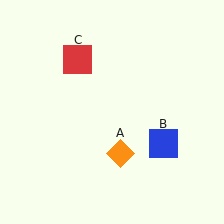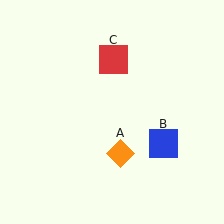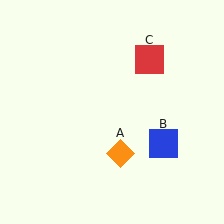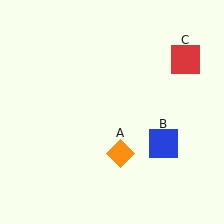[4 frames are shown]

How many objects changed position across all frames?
1 object changed position: red square (object C).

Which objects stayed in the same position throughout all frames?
Orange diamond (object A) and blue square (object B) remained stationary.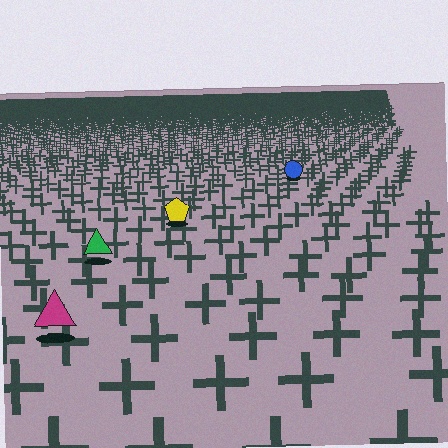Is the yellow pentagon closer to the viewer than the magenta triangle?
No. The magenta triangle is closer — you can tell from the texture gradient: the ground texture is coarser near it.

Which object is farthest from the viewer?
The blue circle is farthest from the viewer. It appears smaller and the ground texture around it is denser.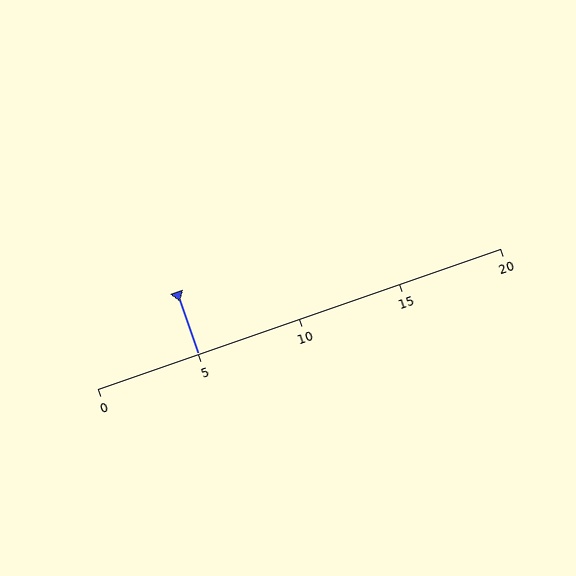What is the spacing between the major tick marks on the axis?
The major ticks are spaced 5 apart.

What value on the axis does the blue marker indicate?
The marker indicates approximately 5.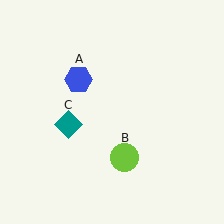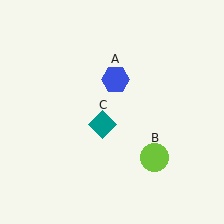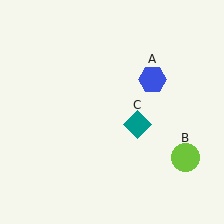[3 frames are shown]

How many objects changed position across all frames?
3 objects changed position: blue hexagon (object A), lime circle (object B), teal diamond (object C).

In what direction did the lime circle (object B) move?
The lime circle (object B) moved right.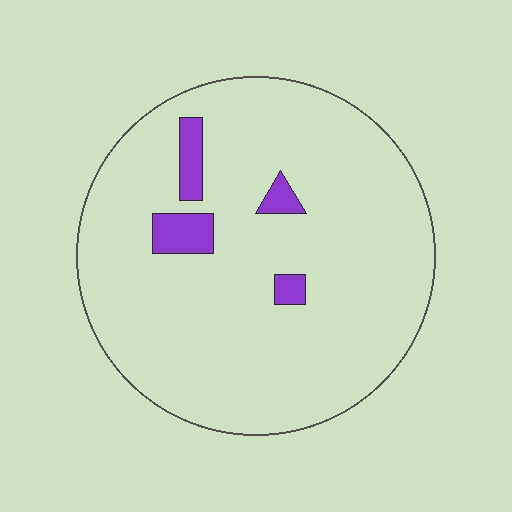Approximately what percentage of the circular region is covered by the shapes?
Approximately 5%.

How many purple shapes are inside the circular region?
4.